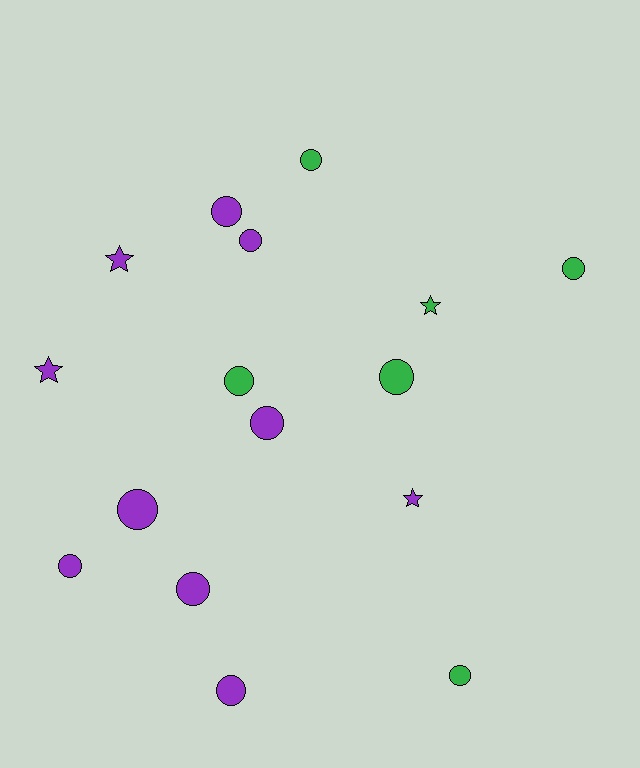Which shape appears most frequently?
Circle, with 12 objects.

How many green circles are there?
There are 5 green circles.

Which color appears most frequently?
Purple, with 10 objects.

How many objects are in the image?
There are 16 objects.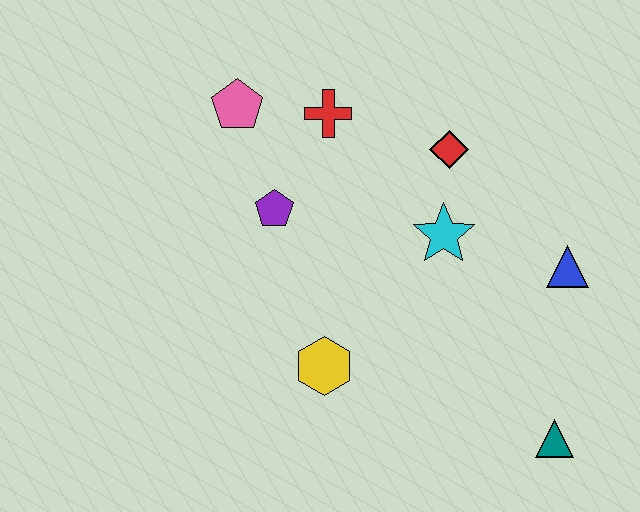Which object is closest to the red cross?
The pink pentagon is closest to the red cross.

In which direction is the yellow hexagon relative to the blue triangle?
The yellow hexagon is to the left of the blue triangle.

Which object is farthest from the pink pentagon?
The teal triangle is farthest from the pink pentagon.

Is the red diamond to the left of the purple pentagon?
No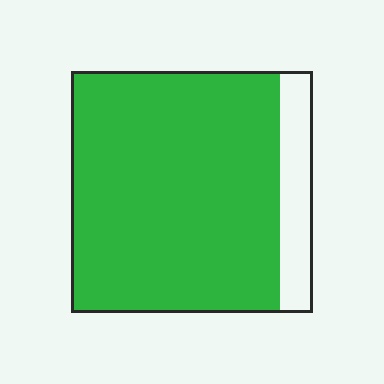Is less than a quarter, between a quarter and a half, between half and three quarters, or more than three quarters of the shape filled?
More than three quarters.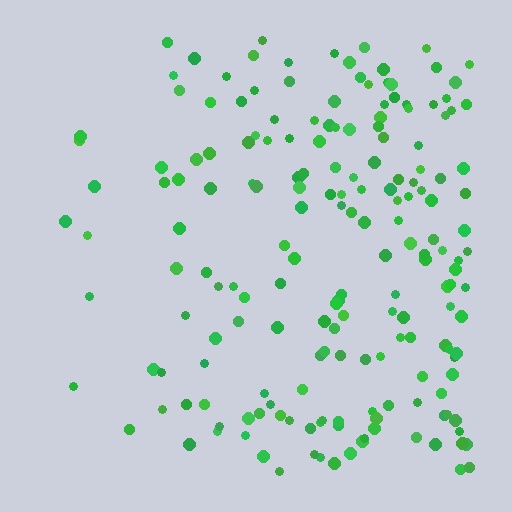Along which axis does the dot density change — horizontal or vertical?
Horizontal.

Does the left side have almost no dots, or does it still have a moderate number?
Still a moderate number, just noticeably fewer than the right.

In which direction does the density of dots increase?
From left to right, with the right side densest.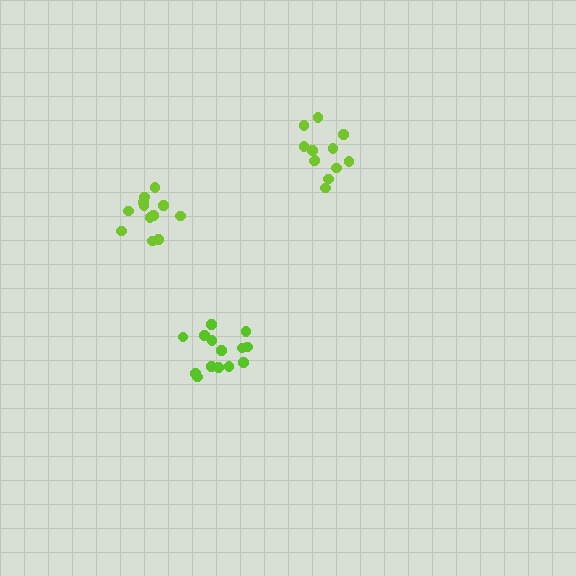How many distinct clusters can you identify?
There are 3 distinct clusters.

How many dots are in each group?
Group 1: 14 dots, Group 2: 12 dots, Group 3: 12 dots (38 total).